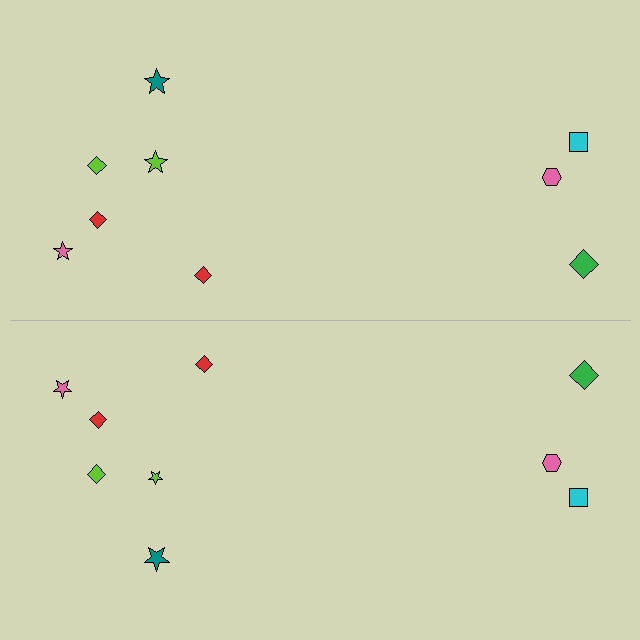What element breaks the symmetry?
The lime star on the bottom side has a different size than its mirror counterpart.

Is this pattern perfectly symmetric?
No, the pattern is not perfectly symmetric. The lime star on the bottom side has a different size than its mirror counterpart.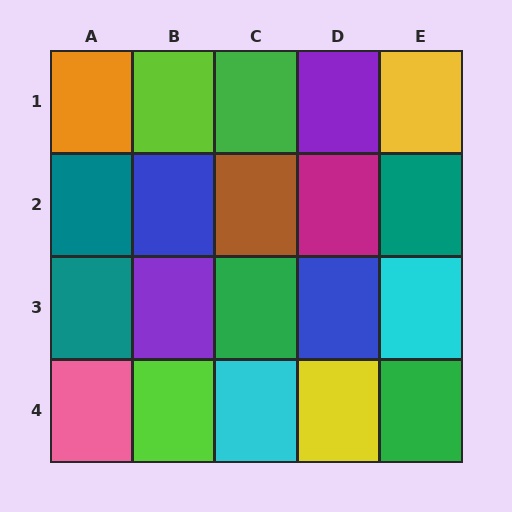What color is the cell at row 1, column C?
Green.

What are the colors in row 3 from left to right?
Teal, purple, green, blue, cyan.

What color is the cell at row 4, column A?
Pink.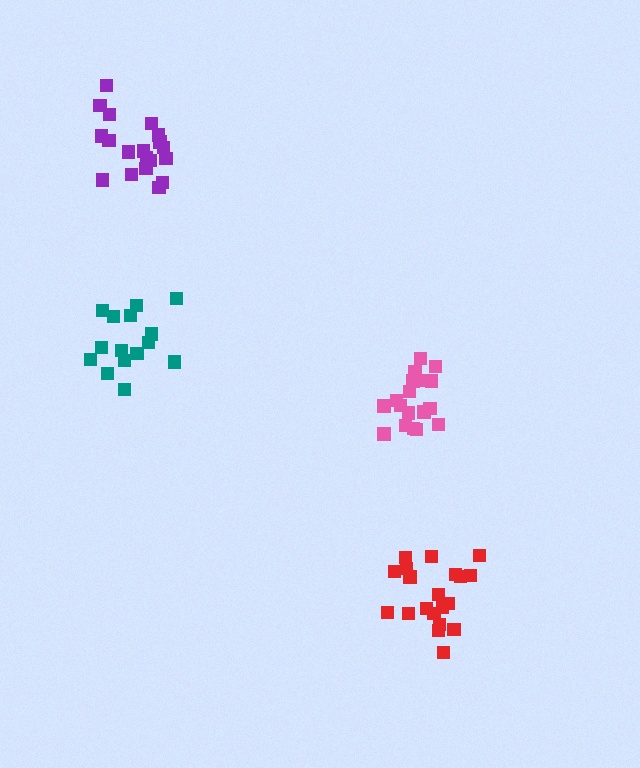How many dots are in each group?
Group 1: 15 dots, Group 2: 20 dots, Group 3: 19 dots, Group 4: 18 dots (72 total).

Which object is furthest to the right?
The red cluster is rightmost.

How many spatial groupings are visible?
There are 4 spatial groupings.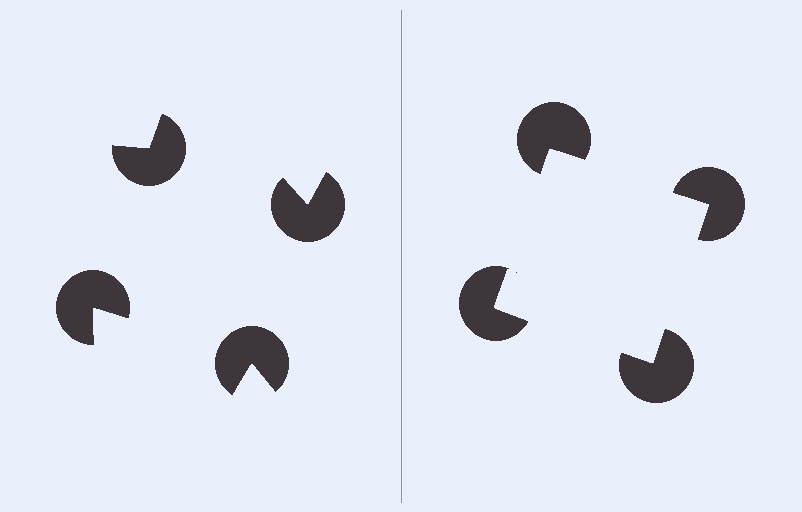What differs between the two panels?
The pac-man discs are positioned identically on both sides; only the wedge orientations differ. On the right they align to a square; on the left they are misaligned.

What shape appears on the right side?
An illusory square.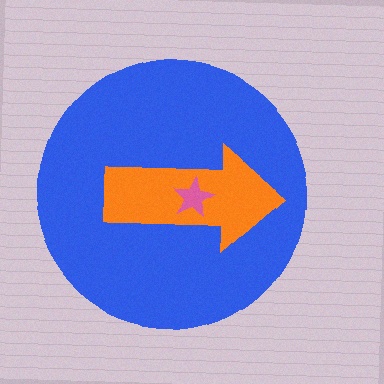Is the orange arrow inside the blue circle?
Yes.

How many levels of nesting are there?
3.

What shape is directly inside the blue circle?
The orange arrow.